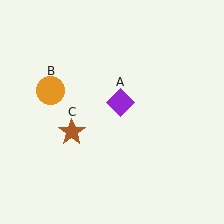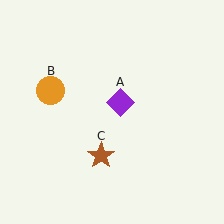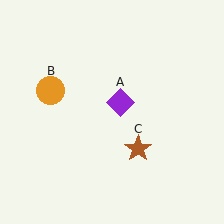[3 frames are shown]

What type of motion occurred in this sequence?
The brown star (object C) rotated counterclockwise around the center of the scene.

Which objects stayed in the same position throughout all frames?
Purple diamond (object A) and orange circle (object B) remained stationary.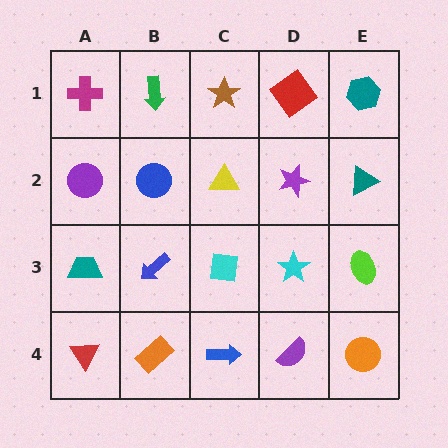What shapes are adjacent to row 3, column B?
A blue circle (row 2, column B), an orange rectangle (row 4, column B), a teal trapezoid (row 3, column A), a cyan square (row 3, column C).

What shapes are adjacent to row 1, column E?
A teal triangle (row 2, column E), a red diamond (row 1, column D).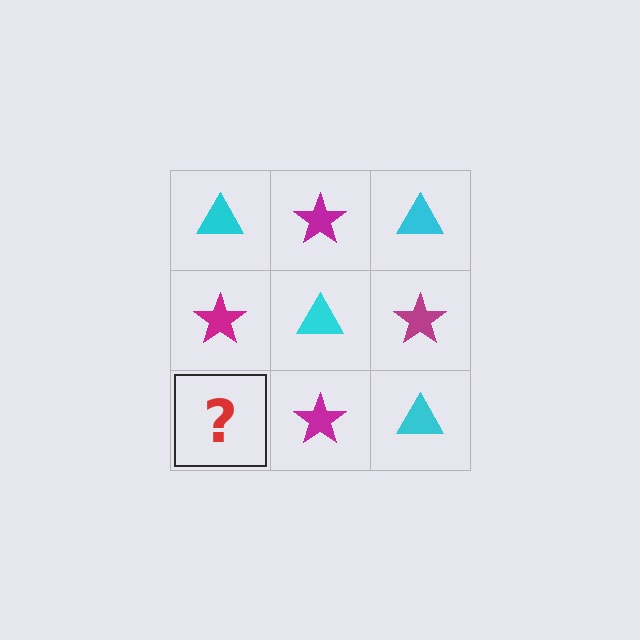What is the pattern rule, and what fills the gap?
The rule is that it alternates cyan triangle and magenta star in a checkerboard pattern. The gap should be filled with a cyan triangle.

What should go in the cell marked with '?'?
The missing cell should contain a cyan triangle.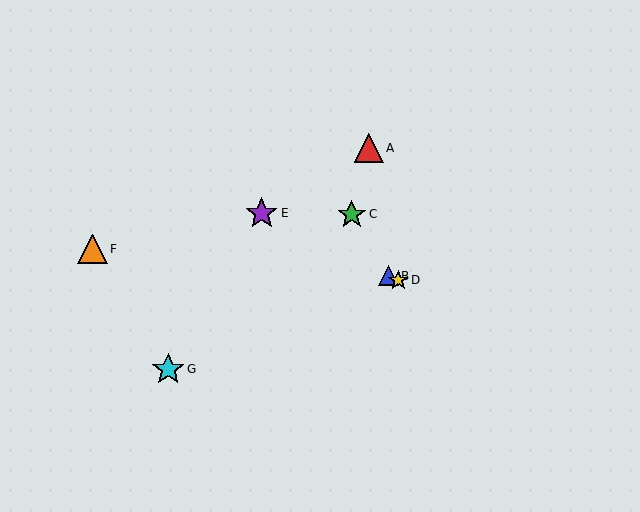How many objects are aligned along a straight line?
3 objects (B, D, E) are aligned along a straight line.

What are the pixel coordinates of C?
Object C is at (352, 215).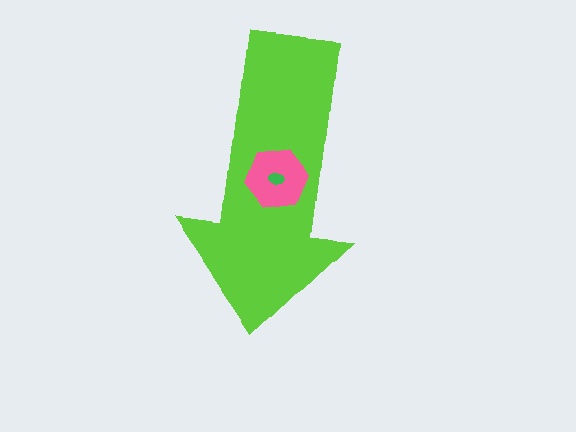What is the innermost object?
The green ellipse.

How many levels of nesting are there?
3.